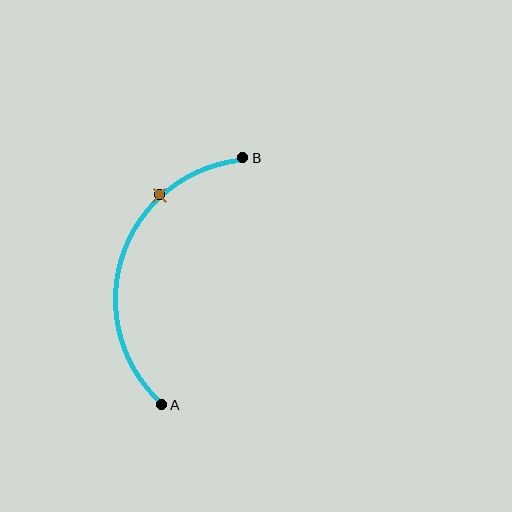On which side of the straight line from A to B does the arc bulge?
The arc bulges to the left of the straight line connecting A and B.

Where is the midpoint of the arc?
The arc midpoint is the point on the curve farthest from the straight line joining A and B. It sits to the left of that line.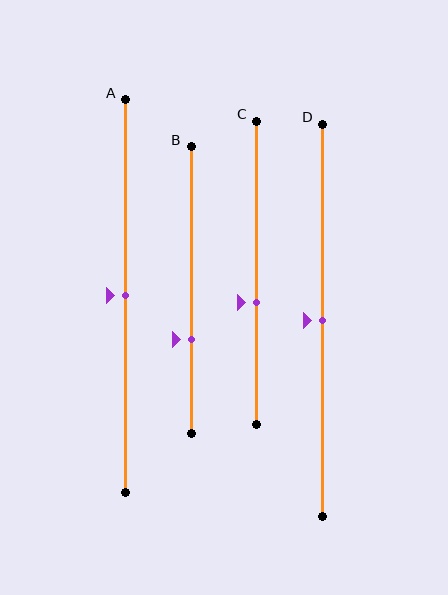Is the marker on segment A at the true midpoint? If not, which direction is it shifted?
Yes, the marker on segment A is at the true midpoint.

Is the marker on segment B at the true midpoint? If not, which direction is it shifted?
No, the marker on segment B is shifted downward by about 17% of the segment length.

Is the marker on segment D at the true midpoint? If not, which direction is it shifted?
Yes, the marker on segment D is at the true midpoint.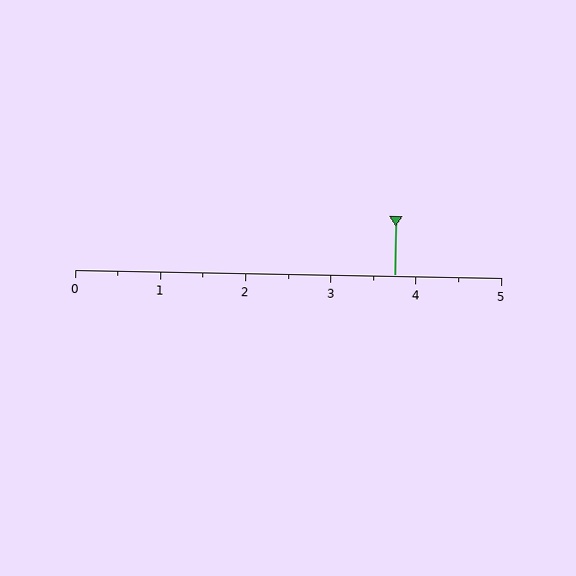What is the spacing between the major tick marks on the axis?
The major ticks are spaced 1 apart.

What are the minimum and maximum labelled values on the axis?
The axis runs from 0 to 5.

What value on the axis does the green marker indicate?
The marker indicates approximately 3.8.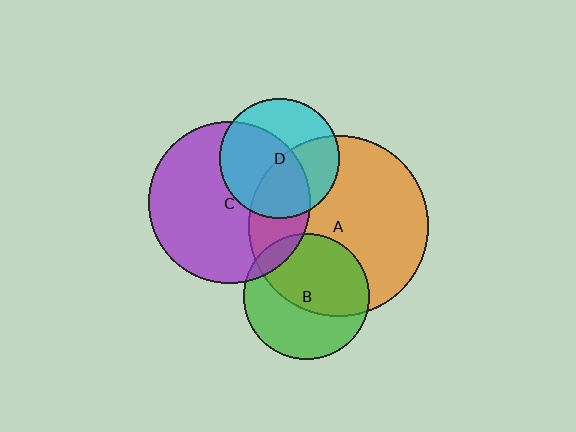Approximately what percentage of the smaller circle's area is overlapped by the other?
Approximately 10%.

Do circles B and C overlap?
Yes.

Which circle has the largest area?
Circle A (orange).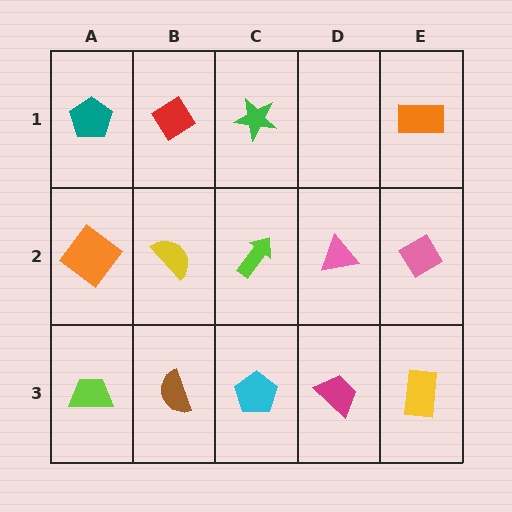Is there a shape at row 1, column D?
No, that cell is empty.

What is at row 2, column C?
A lime arrow.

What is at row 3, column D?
A magenta trapezoid.